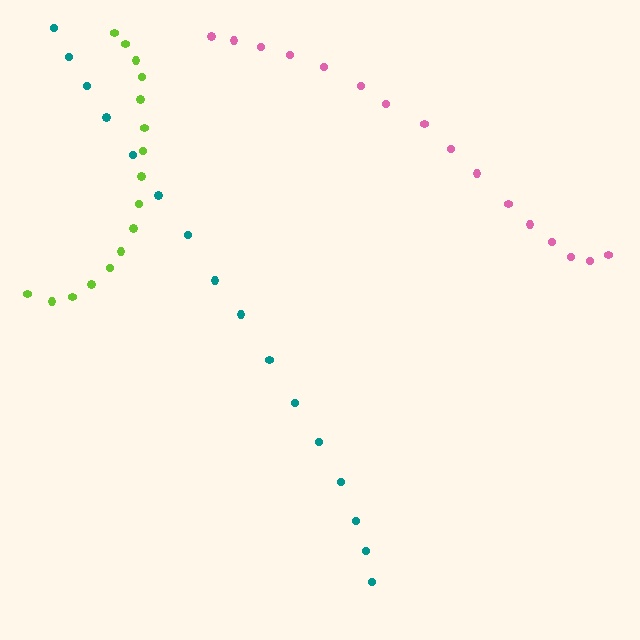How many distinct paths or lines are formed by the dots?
There are 3 distinct paths.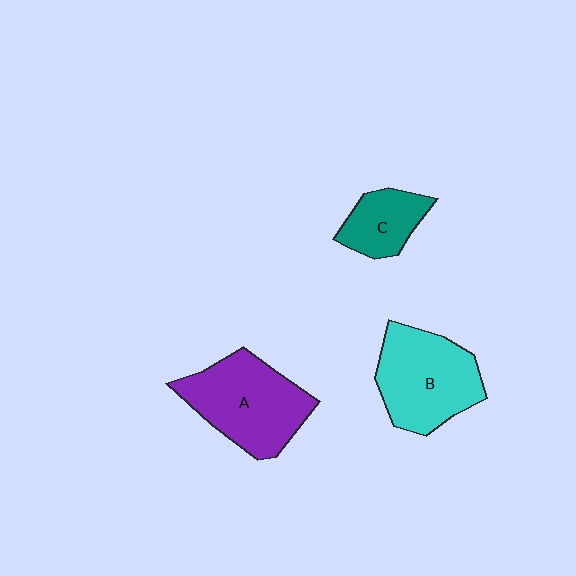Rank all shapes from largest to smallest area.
From largest to smallest: A (purple), B (cyan), C (teal).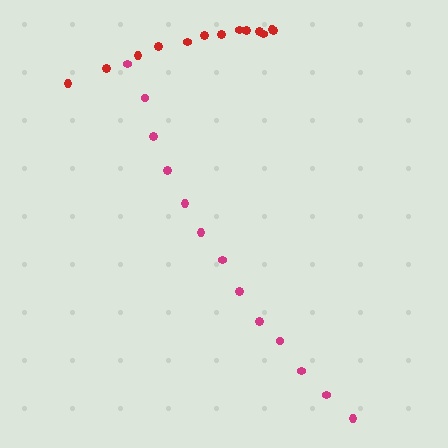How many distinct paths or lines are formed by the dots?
There are 2 distinct paths.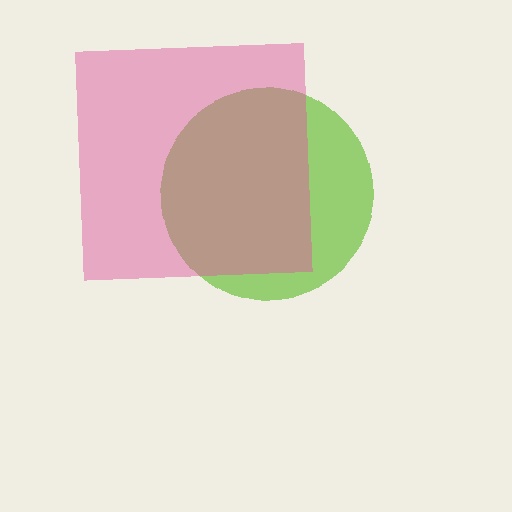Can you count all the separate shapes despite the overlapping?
Yes, there are 2 separate shapes.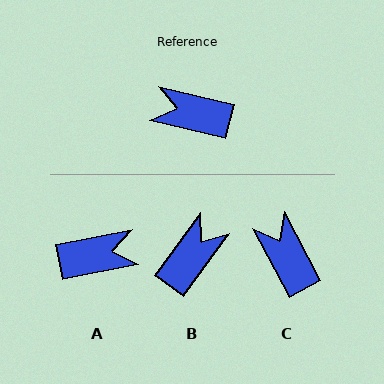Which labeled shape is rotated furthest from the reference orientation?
A, about 155 degrees away.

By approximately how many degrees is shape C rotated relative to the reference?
Approximately 48 degrees clockwise.